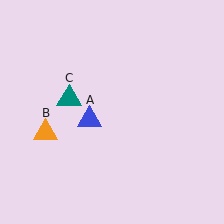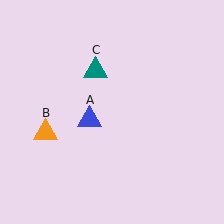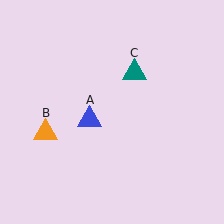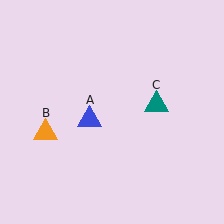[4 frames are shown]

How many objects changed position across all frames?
1 object changed position: teal triangle (object C).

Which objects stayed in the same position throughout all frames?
Blue triangle (object A) and orange triangle (object B) remained stationary.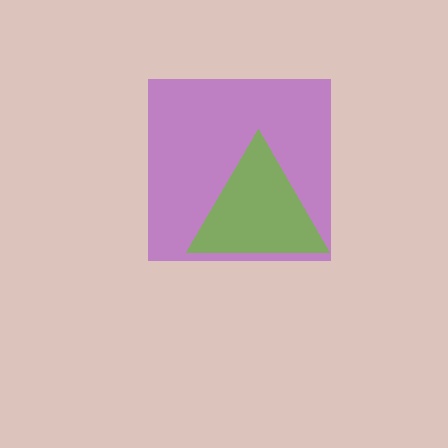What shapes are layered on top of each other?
The layered shapes are: a purple square, a lime triangle.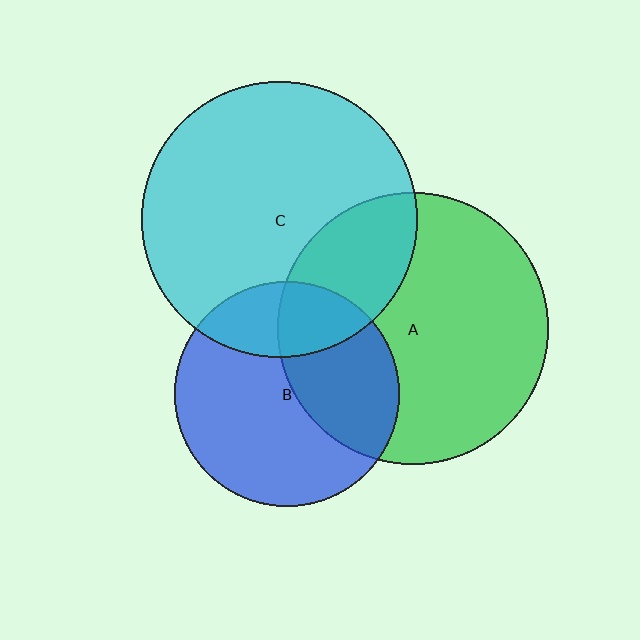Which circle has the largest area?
Circle C (cyan).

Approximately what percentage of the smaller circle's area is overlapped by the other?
Approximately 25%.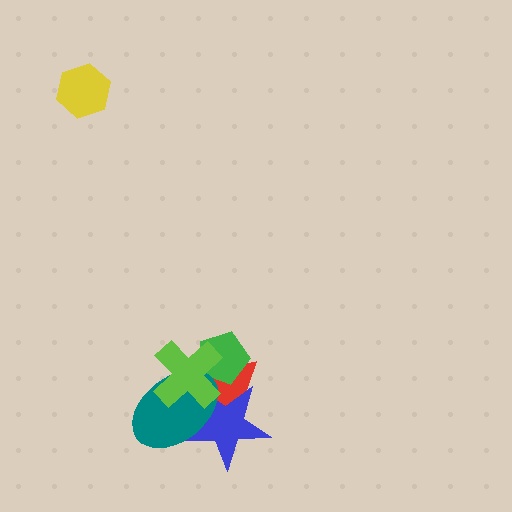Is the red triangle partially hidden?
Yes, it is partially covered by another shape.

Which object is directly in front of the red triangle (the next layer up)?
The green pentagon is directly in front of the red triangle.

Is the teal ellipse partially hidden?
Yes, it is partially covered by another shape.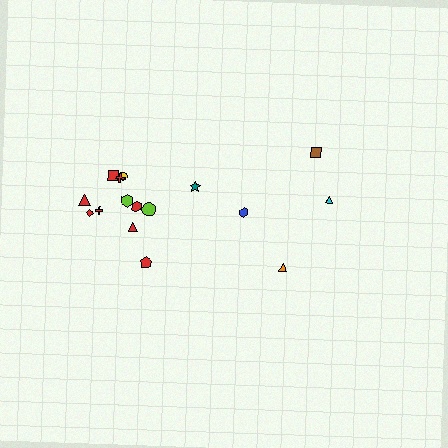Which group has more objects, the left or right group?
The left group.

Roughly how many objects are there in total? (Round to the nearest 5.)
Roughly 15 objects in total.